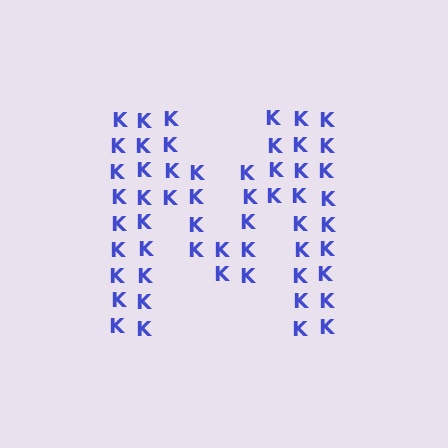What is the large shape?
The large shape is the letter M.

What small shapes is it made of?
It is made of small letter K's.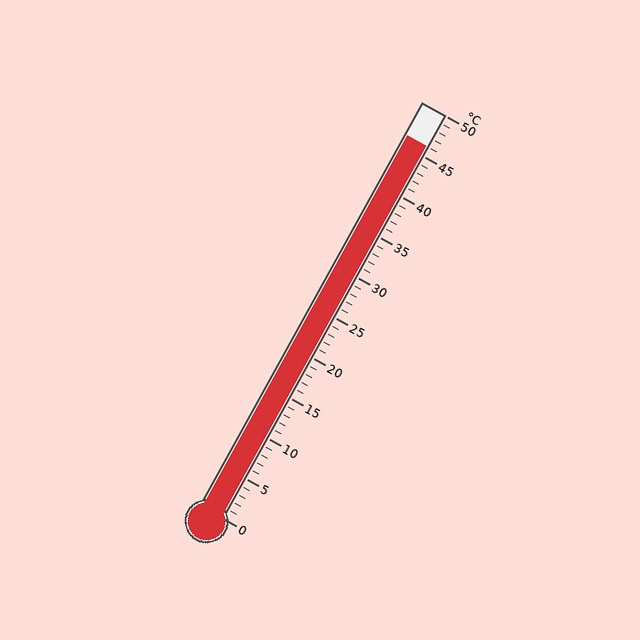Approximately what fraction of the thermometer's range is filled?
The thermometer is filled to approximately 90% of its range.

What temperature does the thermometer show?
The thermometer shows approximately 46°C.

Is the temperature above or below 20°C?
The temperature is above 20°C.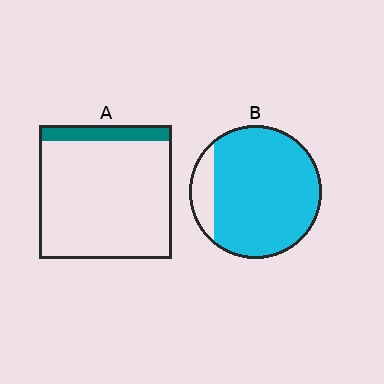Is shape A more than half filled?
No.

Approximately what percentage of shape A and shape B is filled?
A is approximately 10% and B is approximately 85%.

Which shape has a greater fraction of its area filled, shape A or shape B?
Shape B.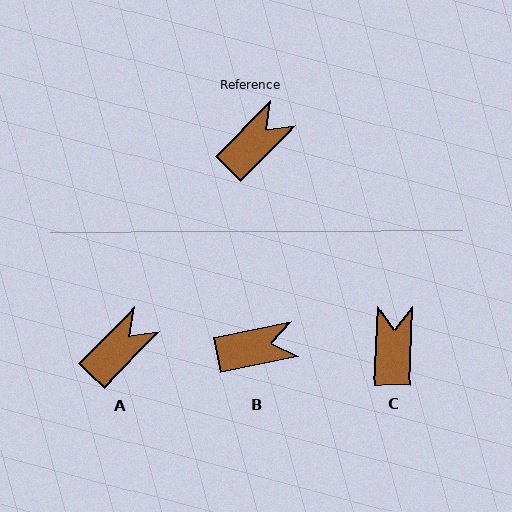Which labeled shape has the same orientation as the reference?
A.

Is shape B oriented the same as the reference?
No, it is off by about 33 degrees.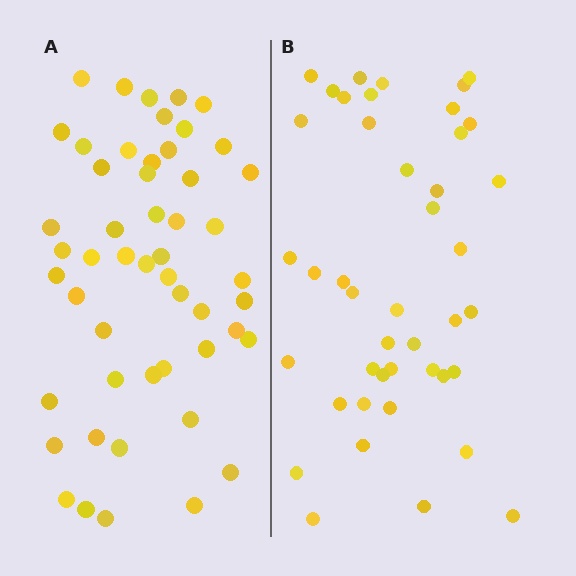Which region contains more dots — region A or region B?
Region A (the left region) has more dots.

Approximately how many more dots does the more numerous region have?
Region A has roughly 8 or so more dots than region B.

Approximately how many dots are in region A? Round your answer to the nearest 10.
About 50 dots. (The exact count is 51, which rounds to 50.)